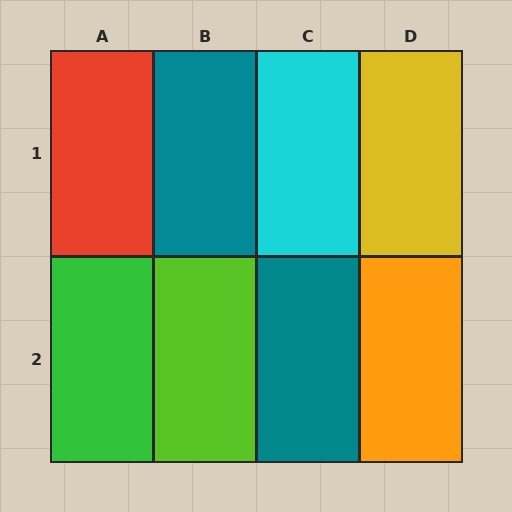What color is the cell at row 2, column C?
Teal.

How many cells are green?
1 cell is green.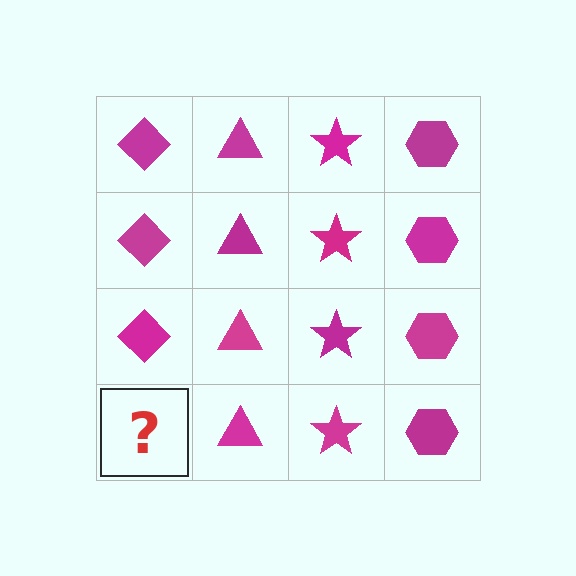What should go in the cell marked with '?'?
The missing cell should contain a magenta diamond.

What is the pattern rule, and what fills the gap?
The rule is that each column has a consistent shape. The gap should be filled with a magenta diamond.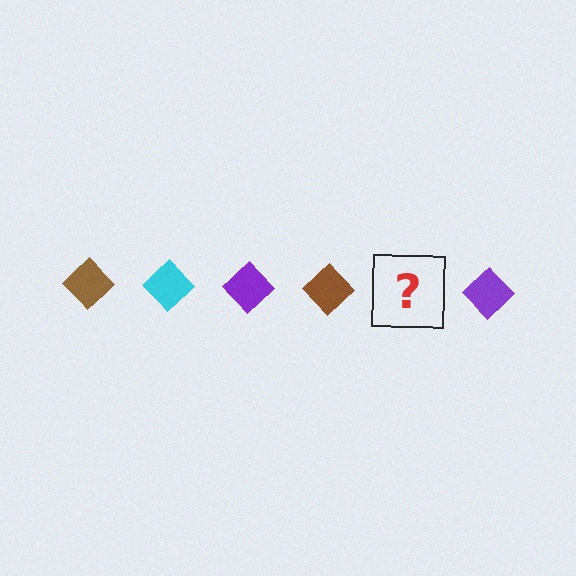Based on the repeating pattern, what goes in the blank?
The blank should be a cyan diamond.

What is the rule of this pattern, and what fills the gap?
The rule is that the pattern cycles through brown, cyan, purple diamonds. The gap should be filled with a cyan diamond.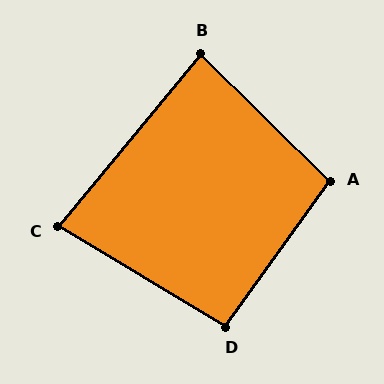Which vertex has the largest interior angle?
A, at approximately 99 degrees.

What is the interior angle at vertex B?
Approximately 85 degrees (approximately right).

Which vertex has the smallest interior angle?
C, at approximately 81 degrees.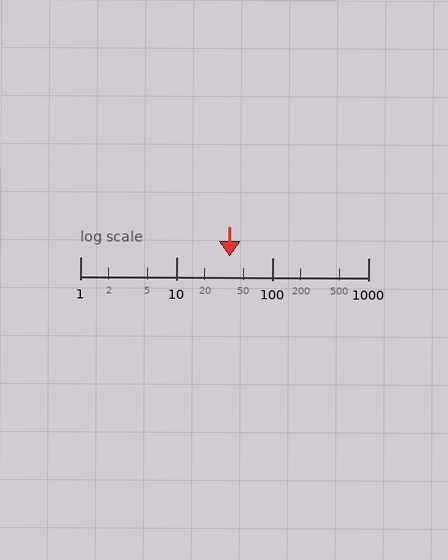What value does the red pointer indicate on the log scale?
The pointer indicates approximately 36.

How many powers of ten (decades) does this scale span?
The scale spans 3 decades, from 1 to 1000.